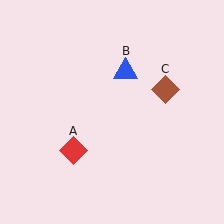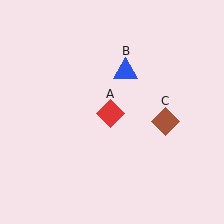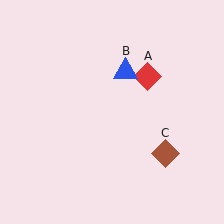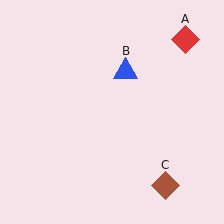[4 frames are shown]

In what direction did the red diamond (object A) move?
The red diamond (object A) moved up and to the right.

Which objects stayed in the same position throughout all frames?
Blue triangle (object B) remained stationary.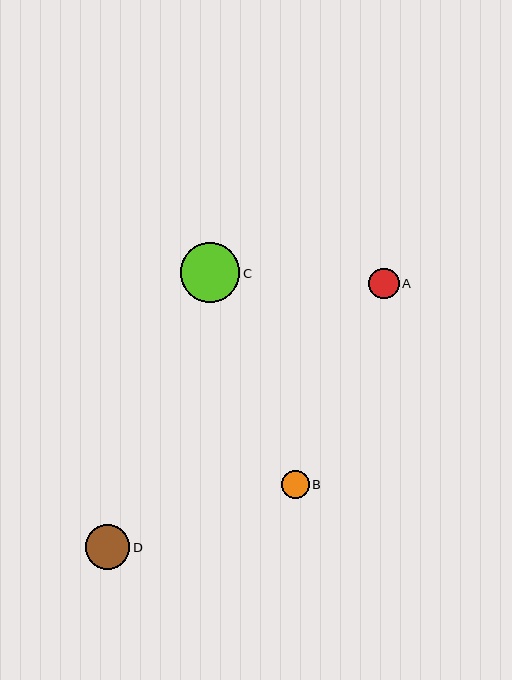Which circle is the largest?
Circle C is the largest with a size of approximately 59 pixels.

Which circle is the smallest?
Circle B is the smallest with a size of approximately 28 pixels.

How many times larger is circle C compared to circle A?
Circle C is approximately 1.9 times the size of circle A.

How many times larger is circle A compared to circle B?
Circle A is approximately 1.1 times the size of circle B.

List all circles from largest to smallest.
From largest to smallest: C, D, A, B.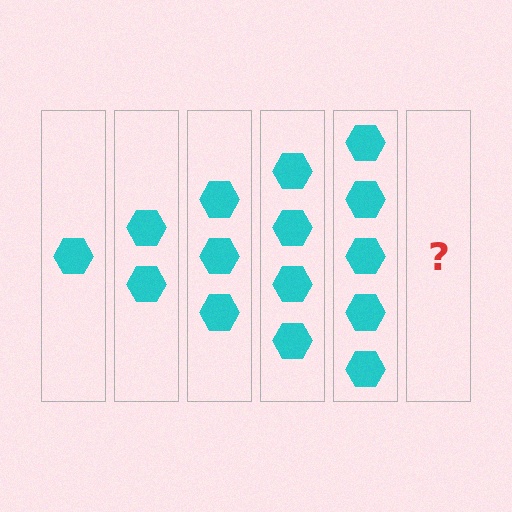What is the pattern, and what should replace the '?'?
The pattern is that each step adds one more hexagon. The '?' should be 6 hexagons.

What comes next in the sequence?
The next element should be 6 hexagons.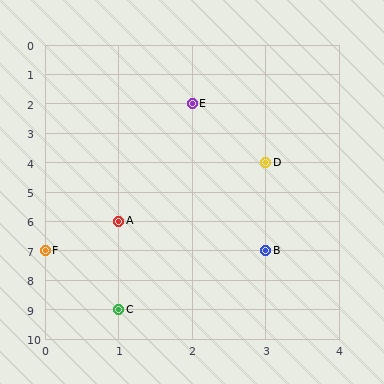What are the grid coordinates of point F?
Point F is at grid coordinates (0, 7).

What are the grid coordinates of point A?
Point A is at grid coordinates (1, 6).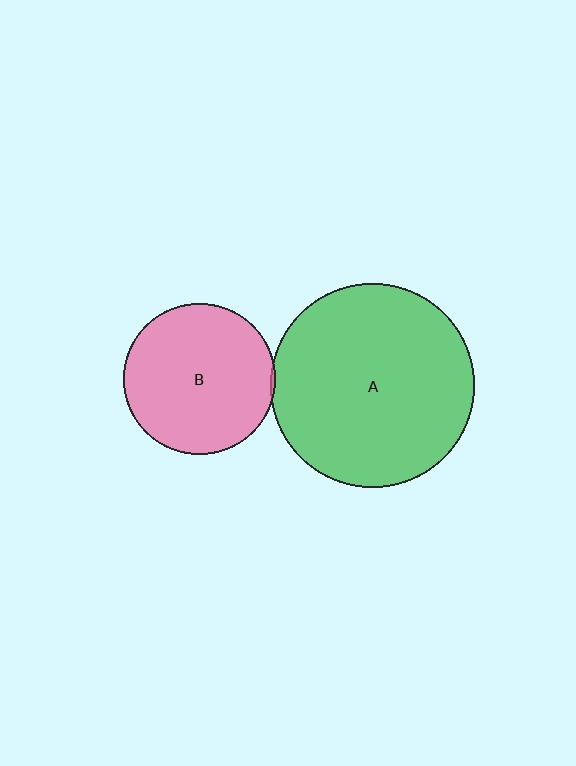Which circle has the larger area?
Circle A (green).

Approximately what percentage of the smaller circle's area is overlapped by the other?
Approximately 5%.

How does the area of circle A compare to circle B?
Approximately 1.8 times.